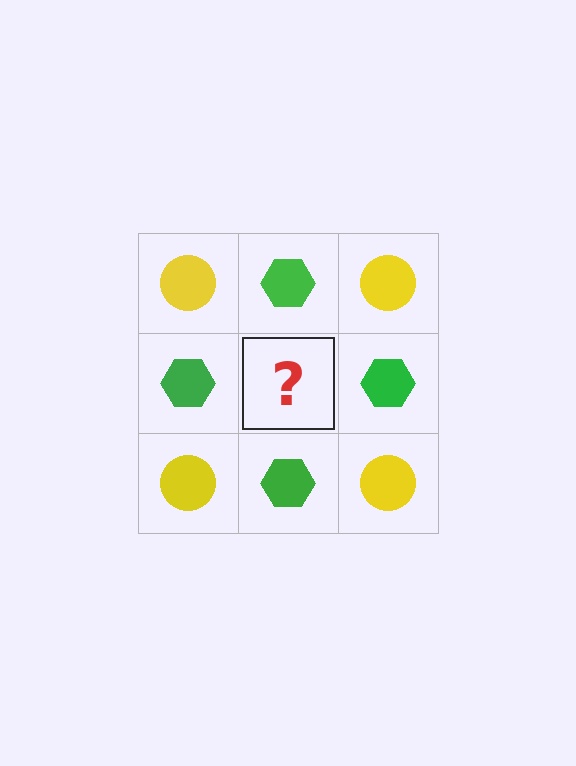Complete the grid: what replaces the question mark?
The question mark should be replaced with a yellow circle.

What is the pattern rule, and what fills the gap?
The rule is that it alternates yellow circle and green hexagon in a checkerboard pattern. The gap should be filled with a yellow circle.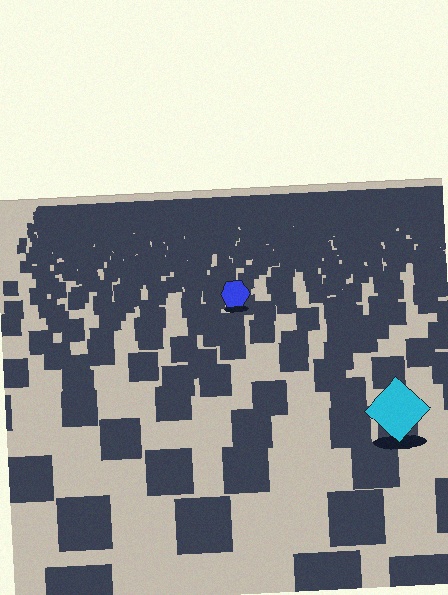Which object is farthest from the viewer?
The blue hexagon is farthest from the viewer. It appears smaller and the ground texture around it is denser.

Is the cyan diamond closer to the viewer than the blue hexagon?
Yes. The cyan diamond is closer — you can tell from the texture gradient: the ground texture is coarser near it.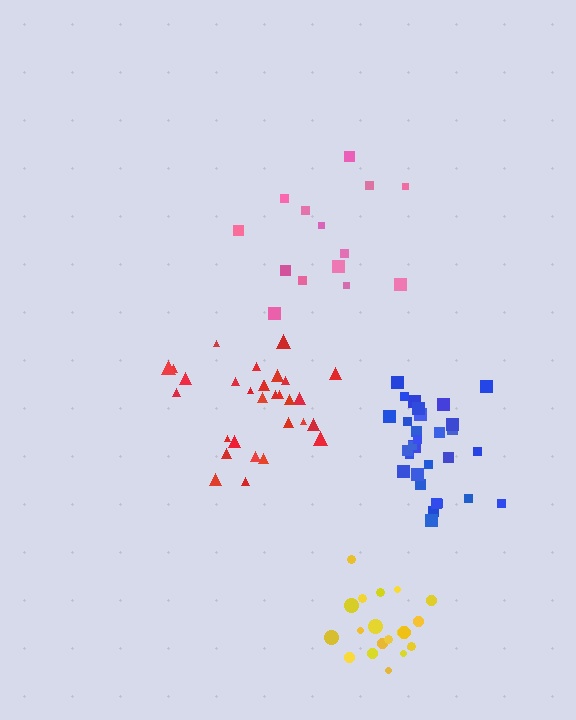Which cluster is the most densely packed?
Blue.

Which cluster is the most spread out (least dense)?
Pink.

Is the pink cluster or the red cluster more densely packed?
Red.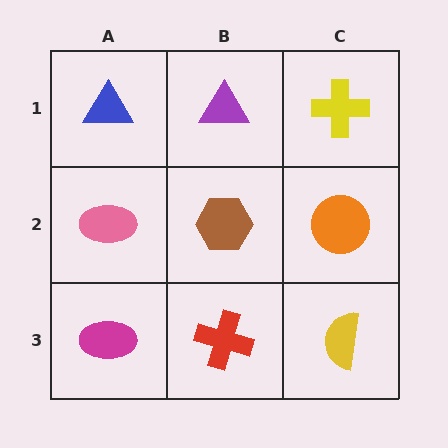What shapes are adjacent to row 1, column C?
An orange circle (row 2, column C), a purple triangle (row 1, column B).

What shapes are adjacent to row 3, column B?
A brown hexagon (row 2, column B), a magenta ellipse (row 3, column A), a yellow semicircle (row 3, column C).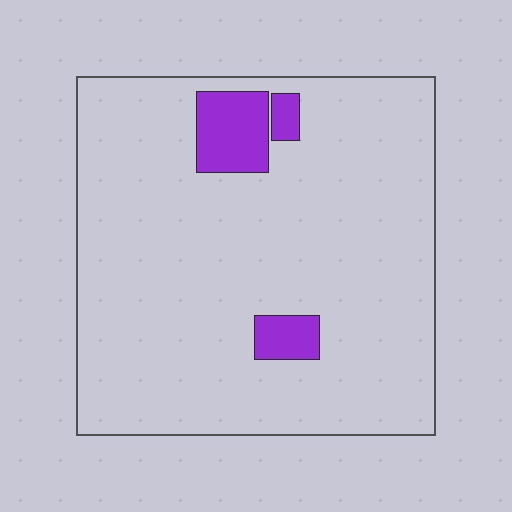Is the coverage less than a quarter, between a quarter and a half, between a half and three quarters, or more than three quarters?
Less than a quarter.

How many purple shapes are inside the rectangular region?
3.